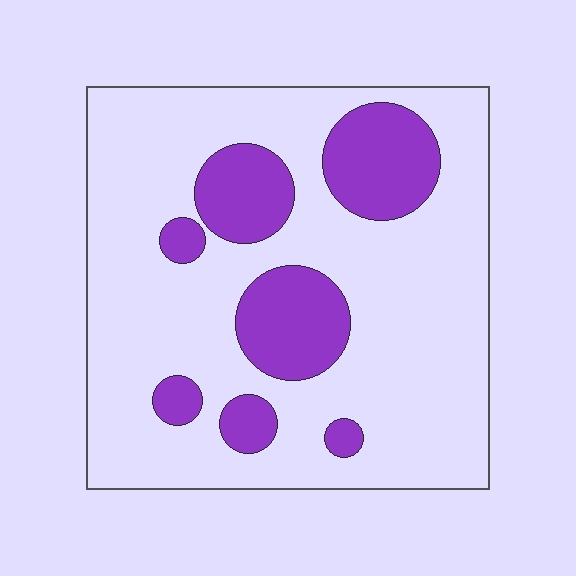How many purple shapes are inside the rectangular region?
7.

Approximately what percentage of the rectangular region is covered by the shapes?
Approximately 25%.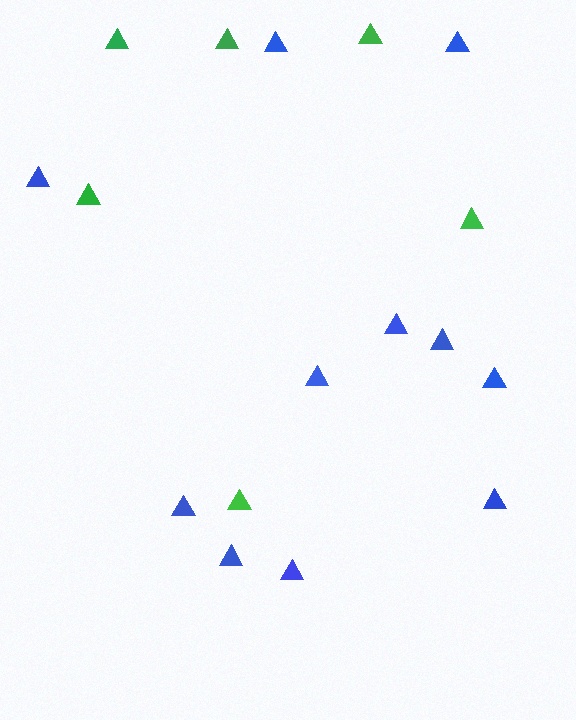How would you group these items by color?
There are 2 groups: one group of blue triangles (11) and one group of green triangles (6).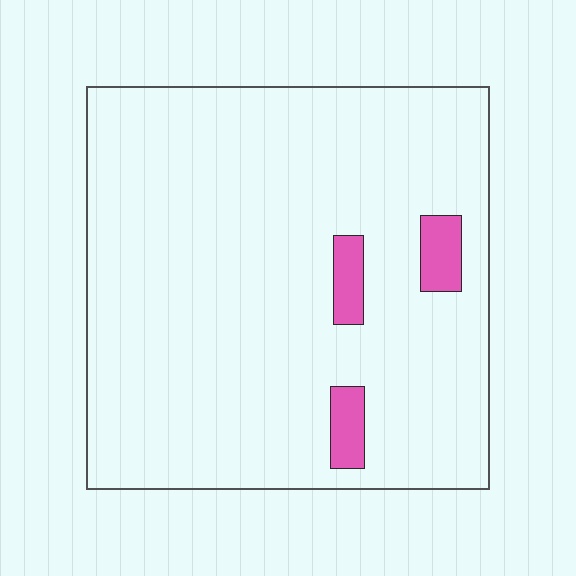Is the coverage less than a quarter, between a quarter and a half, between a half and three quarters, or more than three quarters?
Less than a quarter.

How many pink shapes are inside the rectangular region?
3.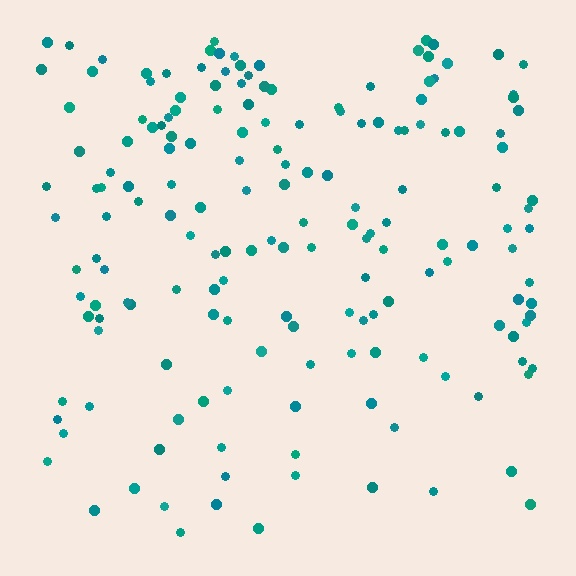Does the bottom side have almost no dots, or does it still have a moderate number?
Still a moderate number, just noticeably fewer than the top.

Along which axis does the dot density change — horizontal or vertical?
Vertical.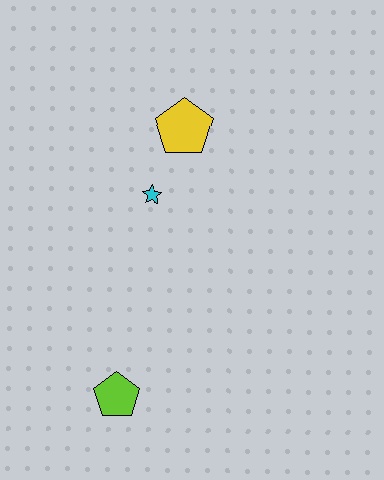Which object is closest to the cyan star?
The yellow pentagon is closest to the cyan star.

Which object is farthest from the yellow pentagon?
The lime pentagon is farthest from the yellow pentagon.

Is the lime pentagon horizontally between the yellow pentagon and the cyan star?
No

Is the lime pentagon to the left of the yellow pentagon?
Yes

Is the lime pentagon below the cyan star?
Yes